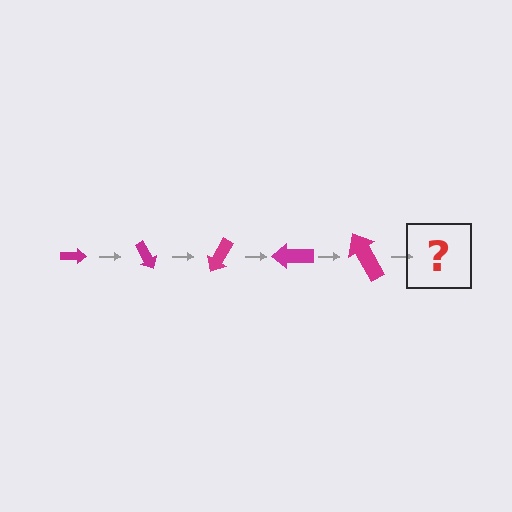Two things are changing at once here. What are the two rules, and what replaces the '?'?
The two rules are that the arrow grows larger each step and it rotates 60 degrees each step. The '?' should be an arrow, larger than the previous one and rotated 300 degrees from the start.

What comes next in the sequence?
The next element should be an arrow, larger than the previous one and rotated 300 degrees from the start.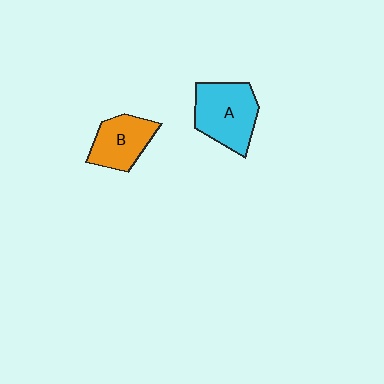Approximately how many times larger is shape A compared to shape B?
Approximately 1.3 times.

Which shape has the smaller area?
Shape B (orange).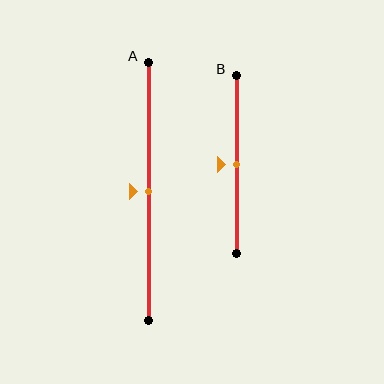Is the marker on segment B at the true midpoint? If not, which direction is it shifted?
Yes, the marker on segment B is at the true midpoint.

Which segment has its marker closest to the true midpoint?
Segment A has its marker closest to the true midpoint.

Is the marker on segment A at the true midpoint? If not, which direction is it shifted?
Yes, the marker on segment A is at the true midpoint.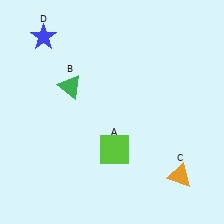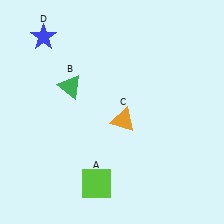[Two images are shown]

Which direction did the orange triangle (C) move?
The orange triangle (C) moved left.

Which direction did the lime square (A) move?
The lime square (A) moved down.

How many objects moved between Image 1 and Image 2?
2 objects moved between the two images.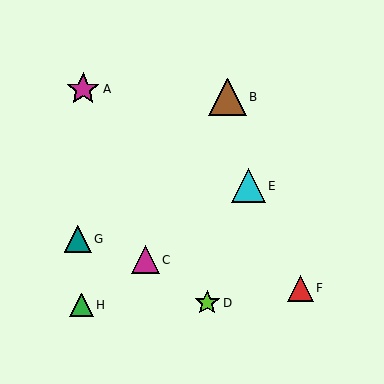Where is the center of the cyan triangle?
The center of the cyan triangle is at (248, 186).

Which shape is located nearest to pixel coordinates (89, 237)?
The teal triangle (labeled G) at (78, 239) is nearest to that location.